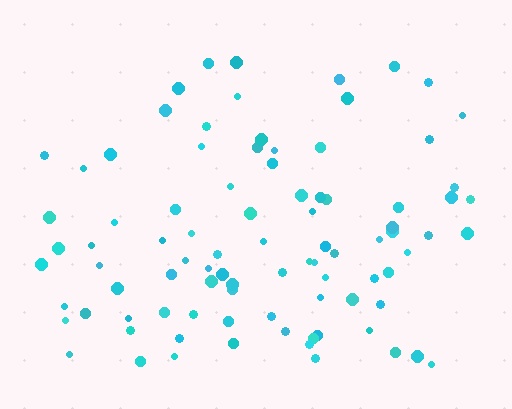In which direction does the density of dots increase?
From top to bottom, with the bottom side densest.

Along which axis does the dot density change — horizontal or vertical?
Vertical.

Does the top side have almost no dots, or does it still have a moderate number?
Still a moderate number, just noticeably fewer than the bottom.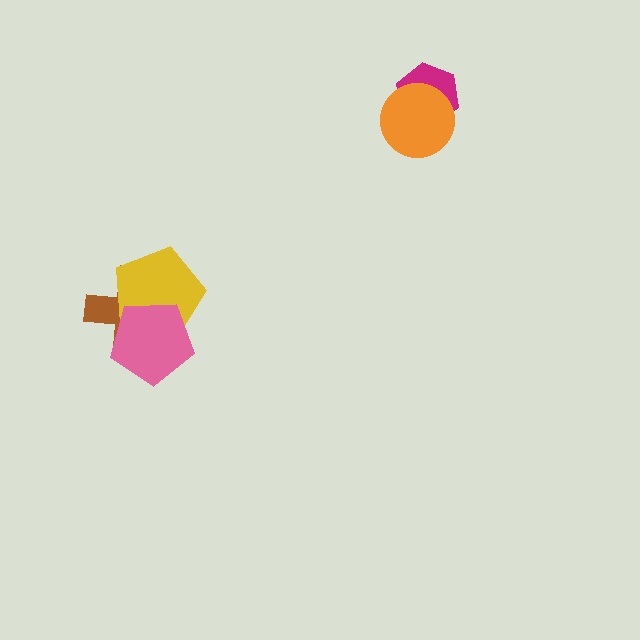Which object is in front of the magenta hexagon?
The orange circle is in front of the magenta hexagon.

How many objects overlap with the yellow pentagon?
2 objects overlap with the yellow pentagon.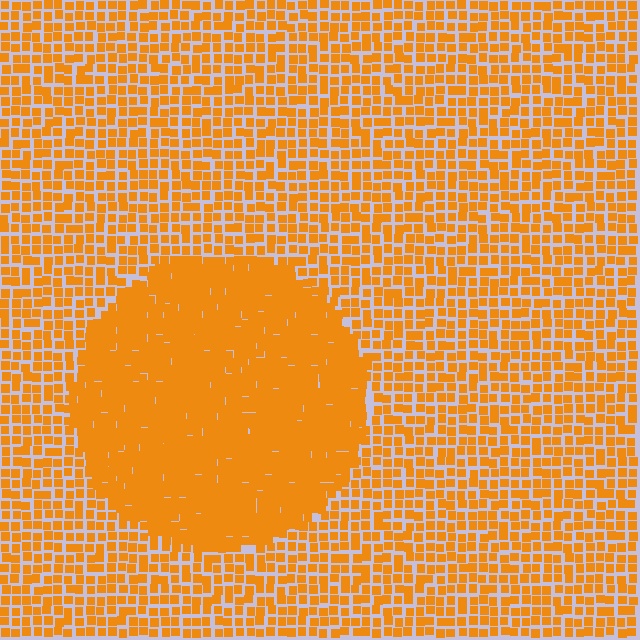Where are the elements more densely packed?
The elements are more densely packed inside the circle boundary.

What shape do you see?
I see a circle.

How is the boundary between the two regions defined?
The boundary is defined by a change in element density (approximately 1.9x ratio). All elements are the same color, size, and shape.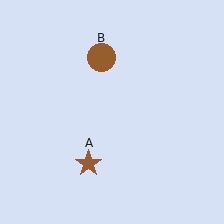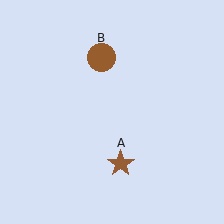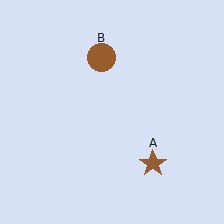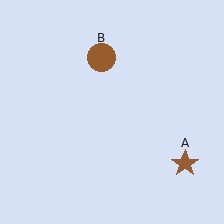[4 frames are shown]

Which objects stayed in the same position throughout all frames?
Brown circle (object B) remained stationary.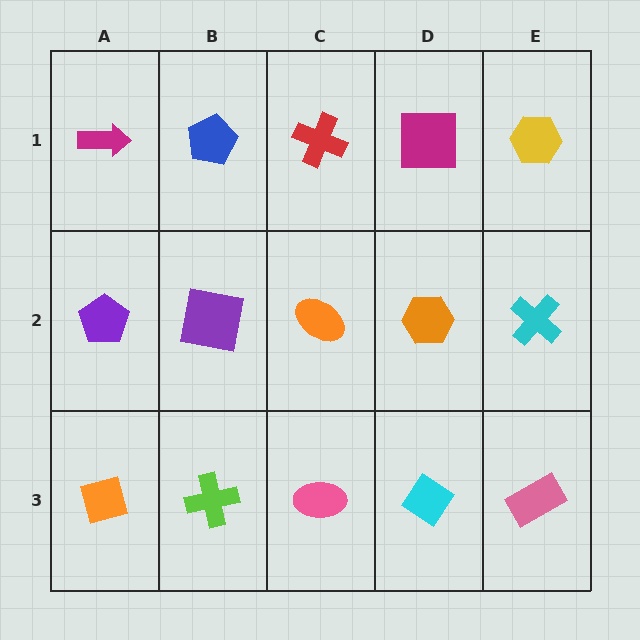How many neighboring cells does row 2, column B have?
4.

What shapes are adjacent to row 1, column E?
A cyan cross (row 2, column E), a magenta square (row 1, column D).